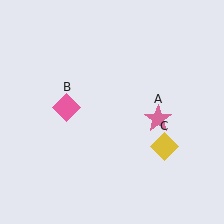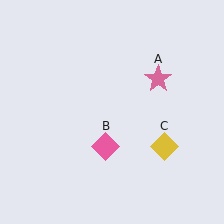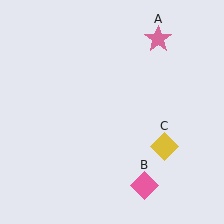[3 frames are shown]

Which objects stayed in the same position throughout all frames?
Yellow diamond (object C) remained stationary.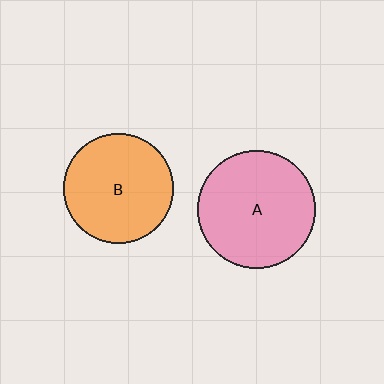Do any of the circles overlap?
No, none of the circles overlap.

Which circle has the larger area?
Circle A (pink).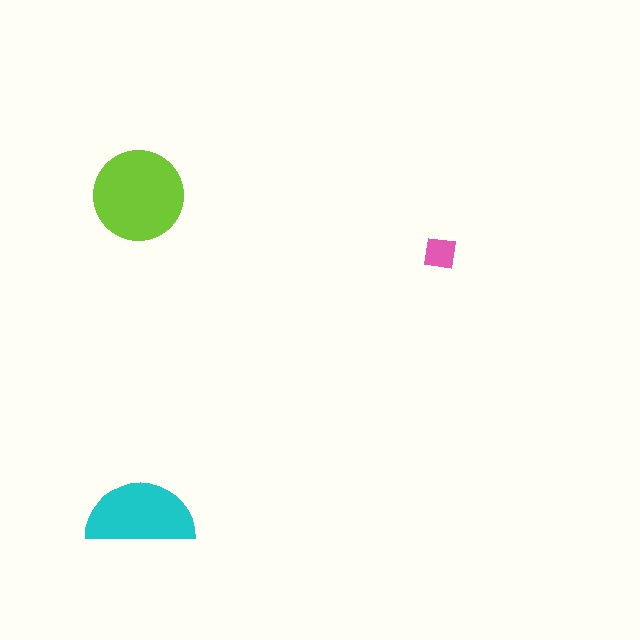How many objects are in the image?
There are 3 objects in the image.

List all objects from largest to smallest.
The lime circle, the cyan semicircle, the pink square.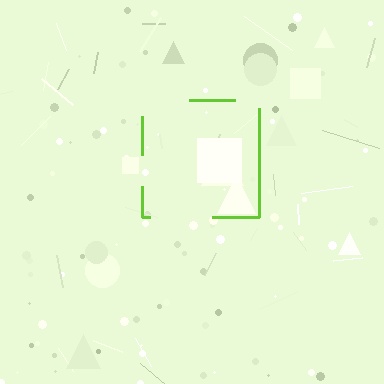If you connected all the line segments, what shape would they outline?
They would outline a square.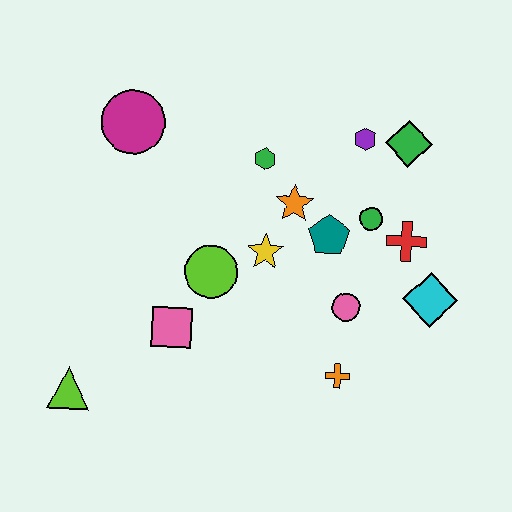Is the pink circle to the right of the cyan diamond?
No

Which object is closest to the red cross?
The green circle is closest to the red cross.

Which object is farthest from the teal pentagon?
The lime triangle is farthest from the teal pentagon.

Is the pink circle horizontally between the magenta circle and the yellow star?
No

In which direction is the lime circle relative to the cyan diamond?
The lime circle is to the left of the cyan diamond.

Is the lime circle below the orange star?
Yes